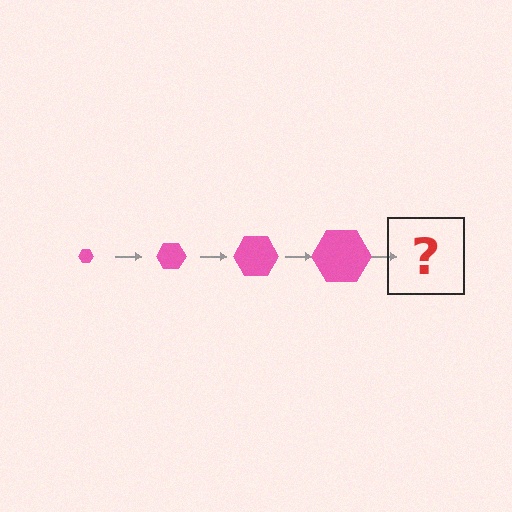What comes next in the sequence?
The next element should be a pink hexagon, larger than the previous one.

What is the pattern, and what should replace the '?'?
The pattern is that the hexagon gets progressively larger each step. The '?' should be a pink hexagon, larger than the previous one.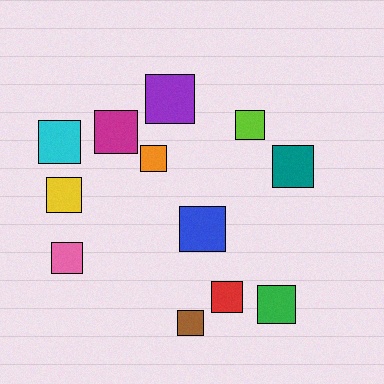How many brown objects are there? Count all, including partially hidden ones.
There is 1 brown object.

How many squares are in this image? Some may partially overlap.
There are 12 squares.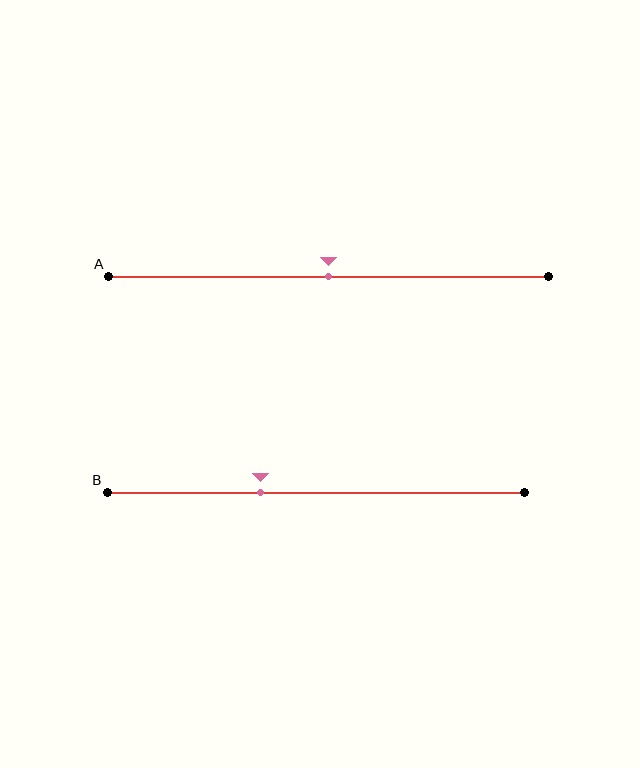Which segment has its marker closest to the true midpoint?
Segment A has its marker closest to the true midpoint.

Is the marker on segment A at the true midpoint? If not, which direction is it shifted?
Yes, the marker on segment A is at the true midpoint.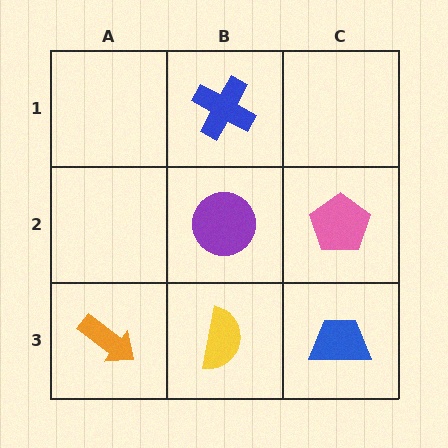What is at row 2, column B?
A purple circle.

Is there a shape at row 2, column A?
No, that cell is empty.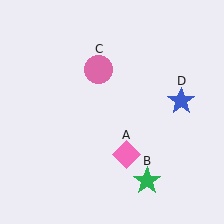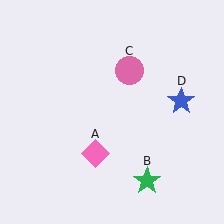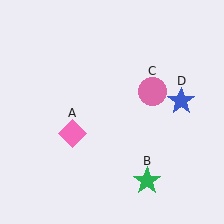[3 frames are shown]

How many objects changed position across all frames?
2 objects changed position: pink diamond (object A), pink circle (object C).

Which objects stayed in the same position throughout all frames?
Green star (object B) and blue star (object D) remained stationary.